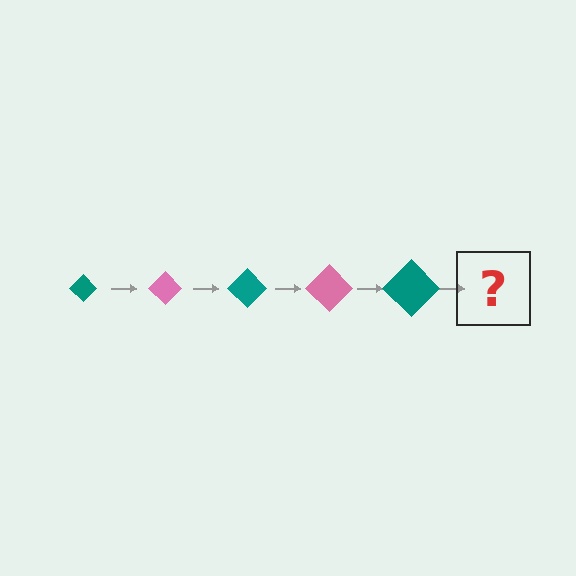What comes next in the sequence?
The next element should be a pink diamond, larger than the previous one.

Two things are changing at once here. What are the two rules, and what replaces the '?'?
The two rules are that the diamond grows larger each step and the color cycles through teal and pink. The '?' should be a pink diamond, larger than the previous one.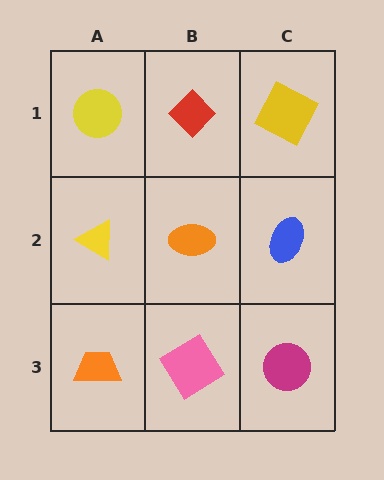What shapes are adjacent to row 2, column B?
A red diamond (row 1, column B), a pink diamond (row 3, column B), a yellow triangle (row 2, column A), a blue ellipse (row 2, column C).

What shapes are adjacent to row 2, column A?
A yellow circle (row 1, column A), an orange trapezoid (row 3, column A), an orange ellipse (row 2, column B).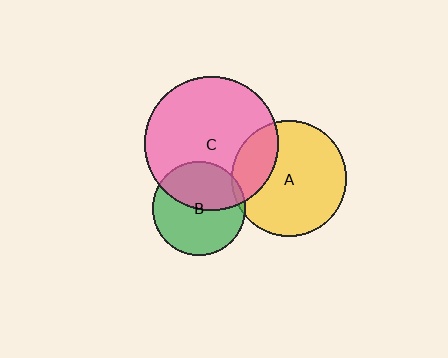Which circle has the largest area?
Circle C (pink).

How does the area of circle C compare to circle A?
Approximately 1.4 times.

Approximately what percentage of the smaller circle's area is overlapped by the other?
Approximately 25%.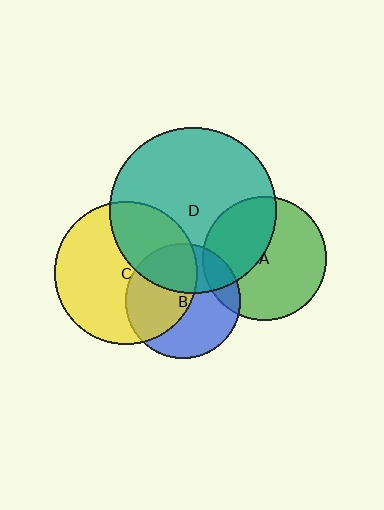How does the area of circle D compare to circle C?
Approximately 1.4 times.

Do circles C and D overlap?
Yes.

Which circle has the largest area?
Circle D (teal).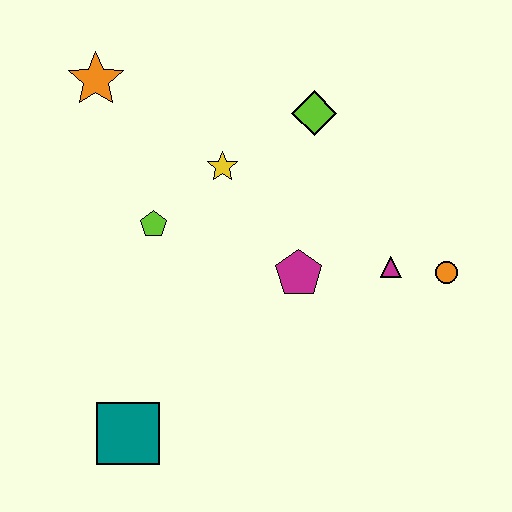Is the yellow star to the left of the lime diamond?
Yes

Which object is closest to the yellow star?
The lime pentagon is closest to the yellow star.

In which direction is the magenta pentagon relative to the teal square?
The magenta pentagon is to the right of the teal square.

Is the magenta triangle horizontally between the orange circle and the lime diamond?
Yes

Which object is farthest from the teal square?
The lime diamond is farthest from the teal square.